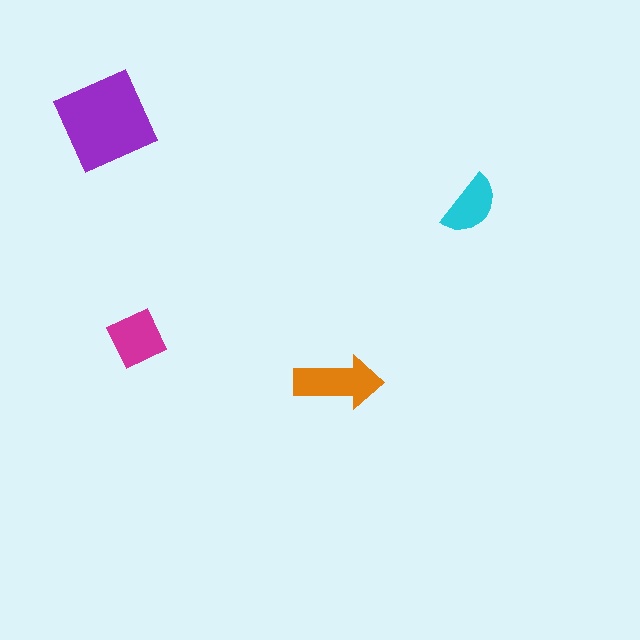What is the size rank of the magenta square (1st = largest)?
3rd.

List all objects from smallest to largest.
The cyan semicircle, the magenta square, the orange arrow, the purple diamond.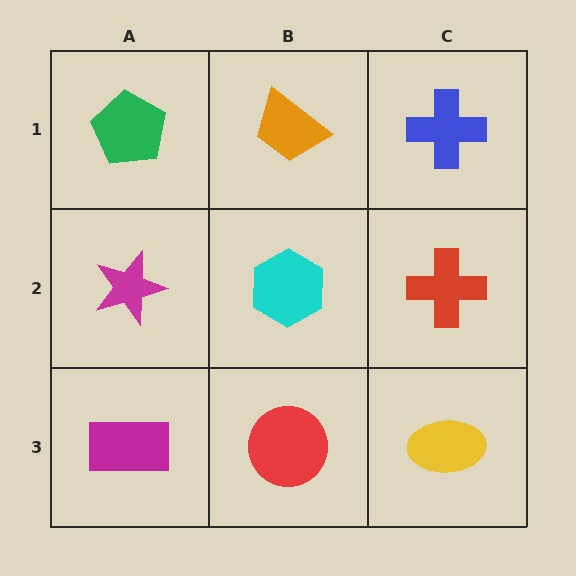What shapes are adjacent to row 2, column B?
An orange trapezoid (row 1, column B), a red circle (row 3, column B), a magenta star (row 2, column A), a red cross (row 2, column C).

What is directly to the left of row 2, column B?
A magenta star.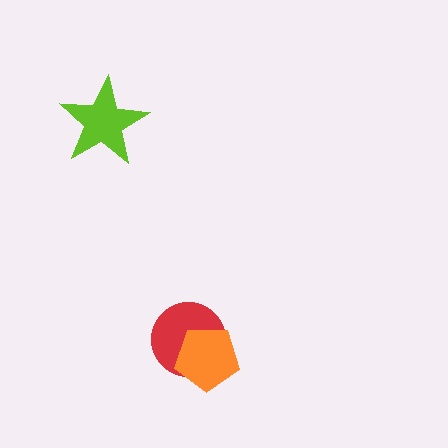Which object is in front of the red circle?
The orange pentagon is in front of the red circle.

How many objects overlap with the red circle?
1 object overlaps with the red circle.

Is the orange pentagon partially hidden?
No, no other shape covers it.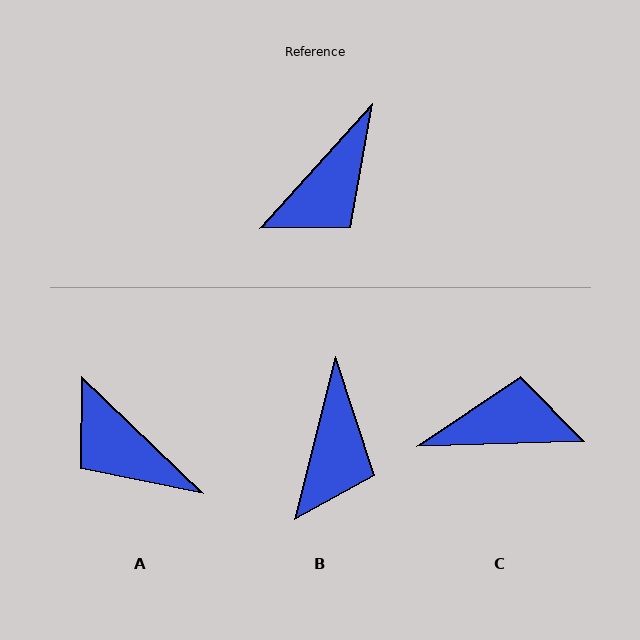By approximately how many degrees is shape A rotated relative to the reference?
Approximately 91 degrees clockwise.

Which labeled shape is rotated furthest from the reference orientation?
C, about 134 degrees away.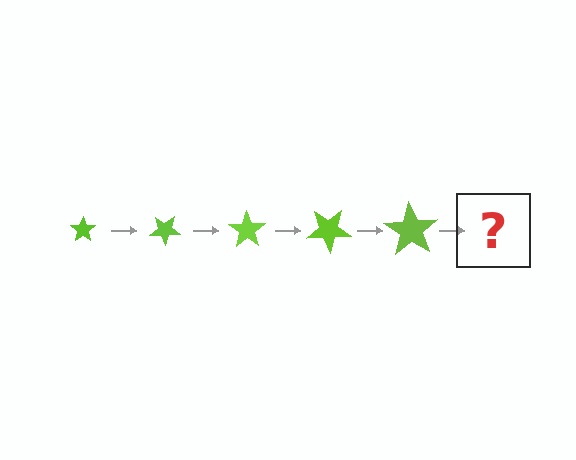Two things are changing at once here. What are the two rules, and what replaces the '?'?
The two rules are that the star grows larger each step and it rotates 35 degrees each step. The '?' should be a star, larger than the previous one and rotated 175 degrees from the start.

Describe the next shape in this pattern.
It should be a star, larger than the previous one and rotated 175 degrees from the start.